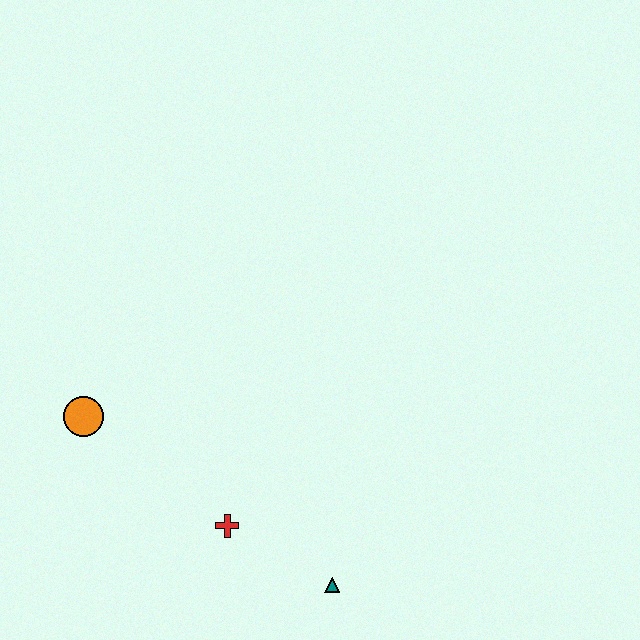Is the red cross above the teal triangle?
Yes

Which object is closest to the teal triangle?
The red cross is closest to the teal triangle.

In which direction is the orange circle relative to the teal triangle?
The orange circle is to the left of the teal triangle.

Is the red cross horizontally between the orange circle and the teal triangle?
Yes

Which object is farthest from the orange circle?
The teal triangle is farthest from the orange circle.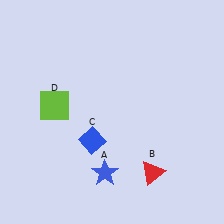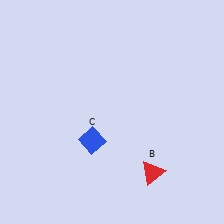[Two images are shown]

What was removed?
The lime square (D), the blue star (A) were removed in Image 2.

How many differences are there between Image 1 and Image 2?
There are 2 differences between the two images.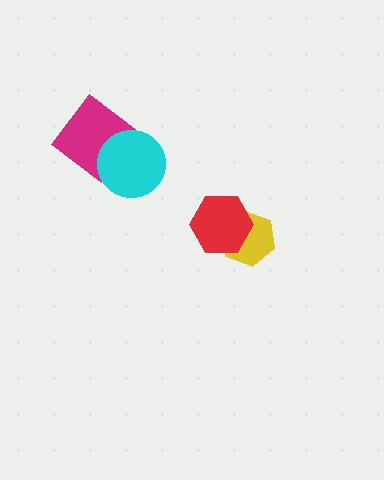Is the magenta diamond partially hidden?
Yes, it is partially covered by another shape.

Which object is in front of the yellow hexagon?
The red hexagon is in front of the yellow hexagon.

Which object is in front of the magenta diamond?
The cyan circle is in front of the magenta diamond.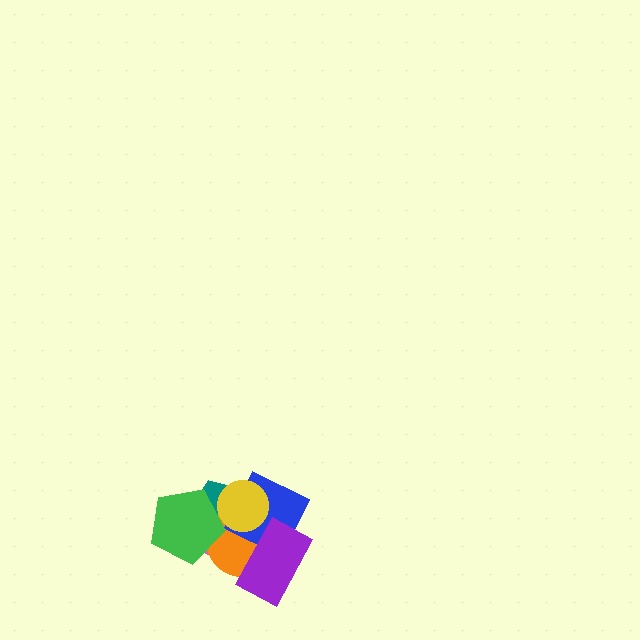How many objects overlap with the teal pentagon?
5 objects overlap with the teal pentagon.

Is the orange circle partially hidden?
Yes, it is partially covered by another shape.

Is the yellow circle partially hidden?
No, no other shape covers it.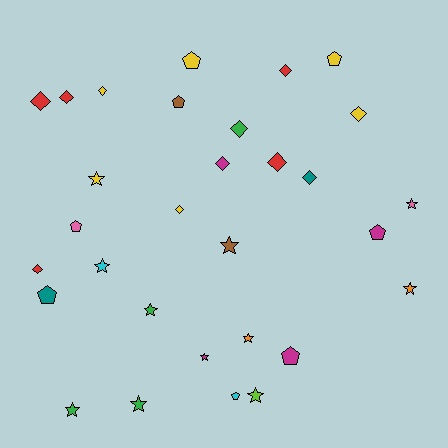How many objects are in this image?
There are 30 objects.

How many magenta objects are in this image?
There are 4 magenta objects.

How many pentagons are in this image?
There are 8 pentagons.